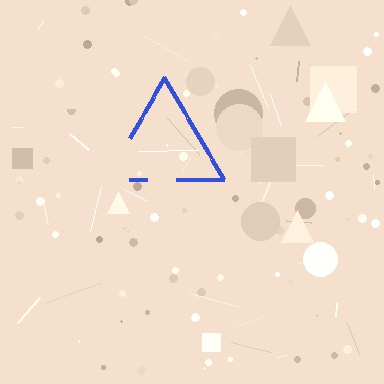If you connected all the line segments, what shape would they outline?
They would outline a triangle.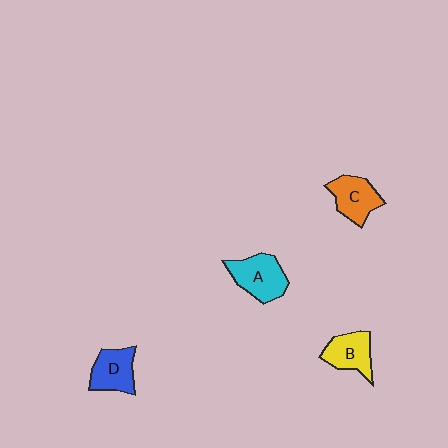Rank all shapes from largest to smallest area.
From largest to smallest: A (cyan), C (orange), D (blue), B (yellow).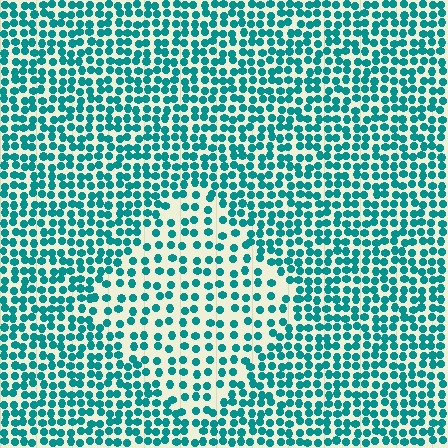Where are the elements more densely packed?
The elements are more densely packed outside the diamond boundary.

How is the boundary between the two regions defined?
The boundary is defined by a change in element density (approximately 1.8x ratio). All elements are the same color, size, and shape.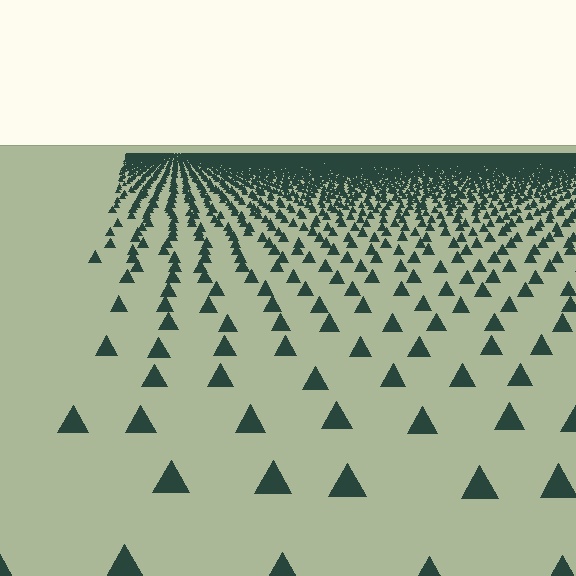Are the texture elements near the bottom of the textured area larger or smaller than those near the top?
Larger. Near the bottom, elements are closer to the viewer and appear at a bigger on-screen size.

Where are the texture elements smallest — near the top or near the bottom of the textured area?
Near the top.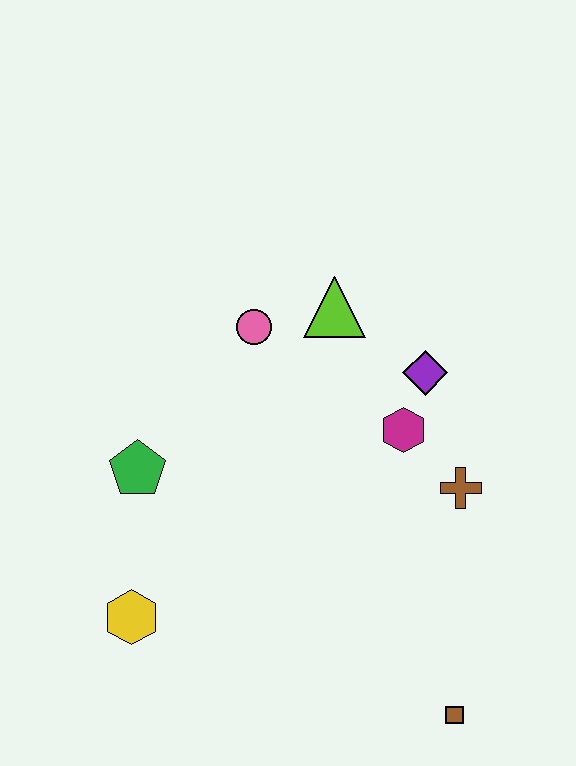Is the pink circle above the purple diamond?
Yes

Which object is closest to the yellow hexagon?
The green pentagon is closest to the yellow hexagon.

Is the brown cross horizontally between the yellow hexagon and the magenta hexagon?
No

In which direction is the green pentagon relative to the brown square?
The green pentagon is to the left of the brown square.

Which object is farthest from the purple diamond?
The yellow hexagon is farthest from the purple diamond.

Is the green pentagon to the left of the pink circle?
Yes